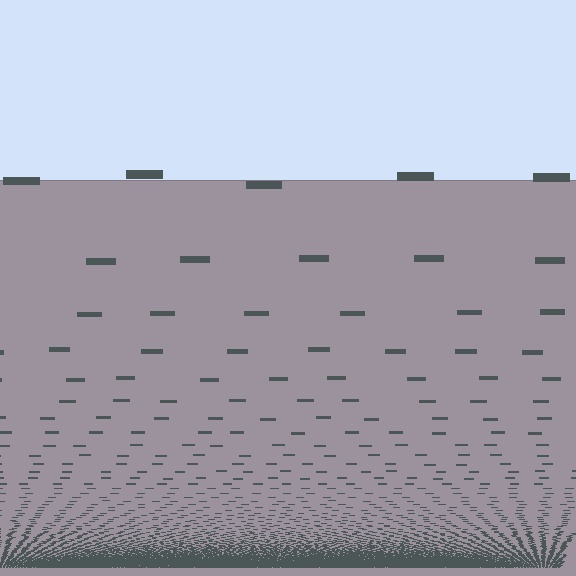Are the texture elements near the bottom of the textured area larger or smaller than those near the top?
Smaller. The gradient is inverted — elements near the bottom are smaller and denser.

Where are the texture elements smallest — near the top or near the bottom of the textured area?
Near the bottom.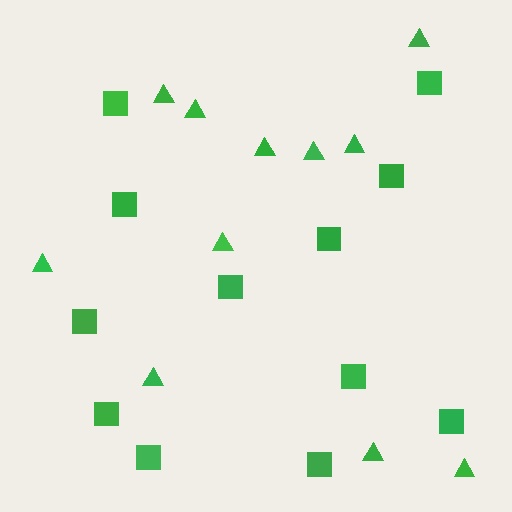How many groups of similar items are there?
There are 2 groups: one group of squares (12) and one group of triangles (11).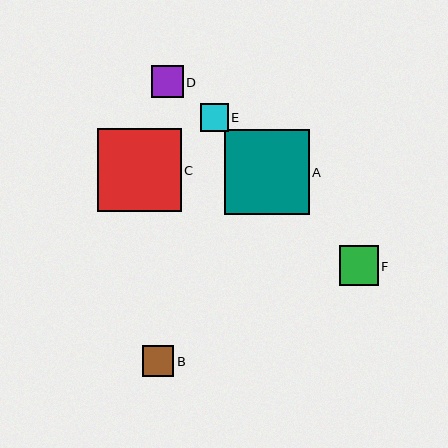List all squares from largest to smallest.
From largest to smallest: A, C, F, D, B, E.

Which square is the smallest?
Square E is the smallest with a size of approximately 28 pixels.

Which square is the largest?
Square A is the largest with a size of approximately 85 pixels.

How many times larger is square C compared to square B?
Square C is approximately 2.7 times the size of square B.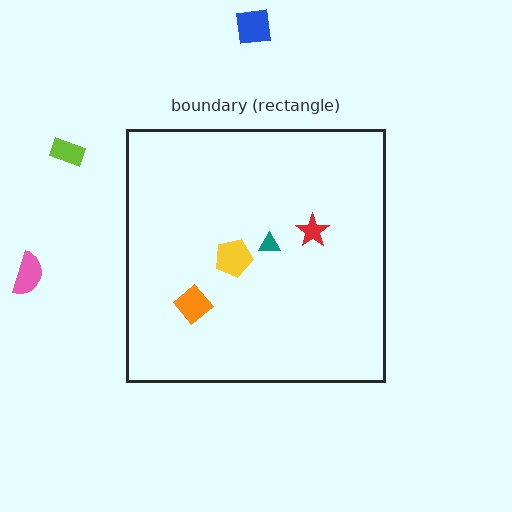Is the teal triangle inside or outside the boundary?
Inside.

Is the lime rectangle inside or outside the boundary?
Outside.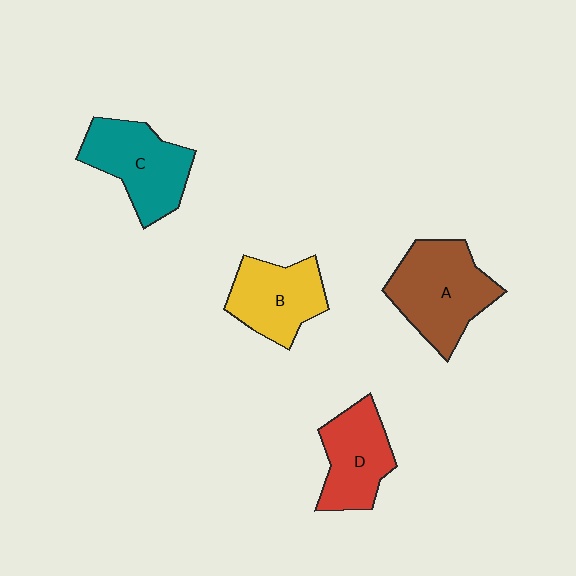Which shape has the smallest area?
Shape D (red).